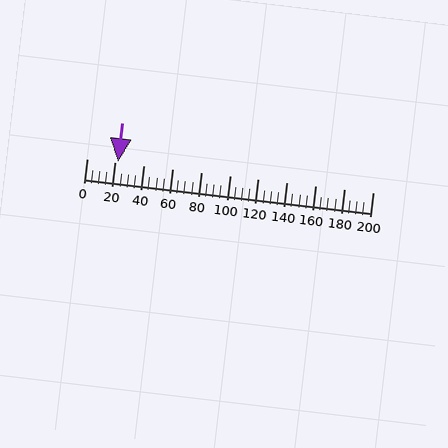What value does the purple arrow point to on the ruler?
The purple arrow points to approximately 22.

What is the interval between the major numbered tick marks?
The major tick marks are spaced 20 units apart.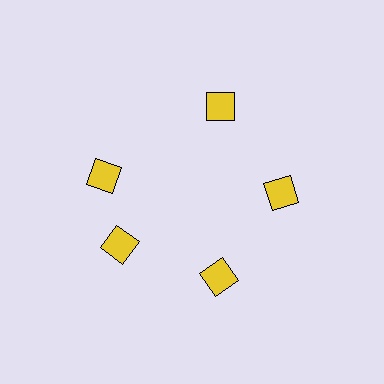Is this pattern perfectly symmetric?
No. The 5 yellow diamonds are arranged in a ring, but one element near the 10 o'clock position is rotated out of alignment along the ring, breaking the 5-fold rotational symmetry.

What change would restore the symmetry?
The symmetry would be restored by rotating it back into even spacing with its neighbors so that all 5 diamonds sit at equal angles and equal distance from the center.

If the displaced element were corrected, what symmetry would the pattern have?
It would have 5-fold rotational symmetry — the pattern would map onto itself every 72 degrees.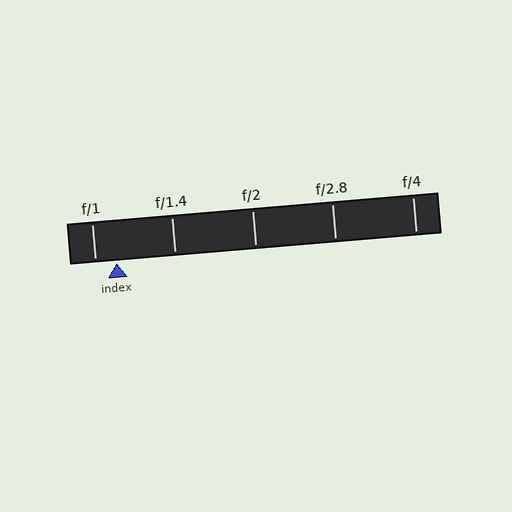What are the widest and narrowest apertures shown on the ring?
The widest aperture shown is f/1 and the narrowest is f/4.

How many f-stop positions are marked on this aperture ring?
There are 5 f-stop positions marked.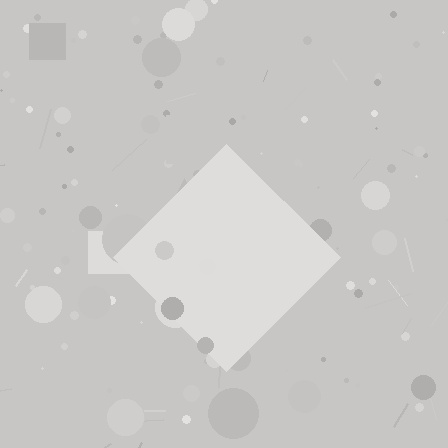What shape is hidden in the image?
A diamond is hidden in the image.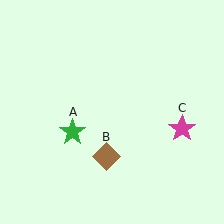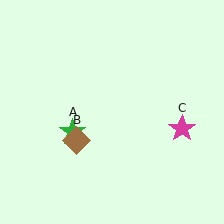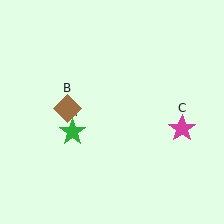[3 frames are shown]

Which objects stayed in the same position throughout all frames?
Green star (object A) and magenta star (object C) remained stationary.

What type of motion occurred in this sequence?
The brown diamond (object B) rotated clockwise around the center of the scene.